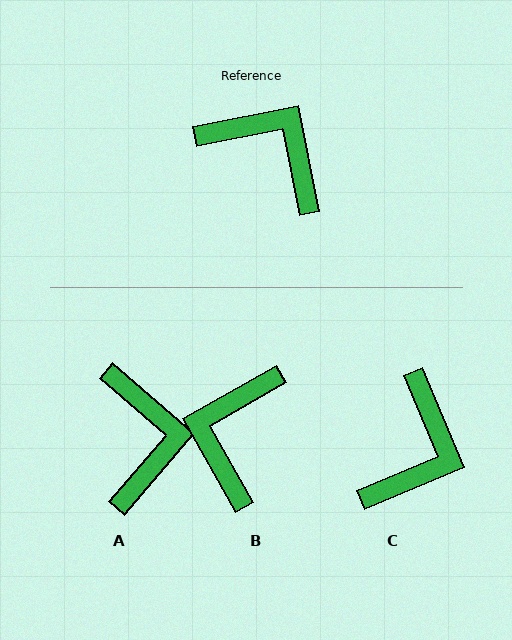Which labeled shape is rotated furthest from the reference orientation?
B, about 108 degrees away.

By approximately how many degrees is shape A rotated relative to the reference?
Approximately 52 degrees clockwise.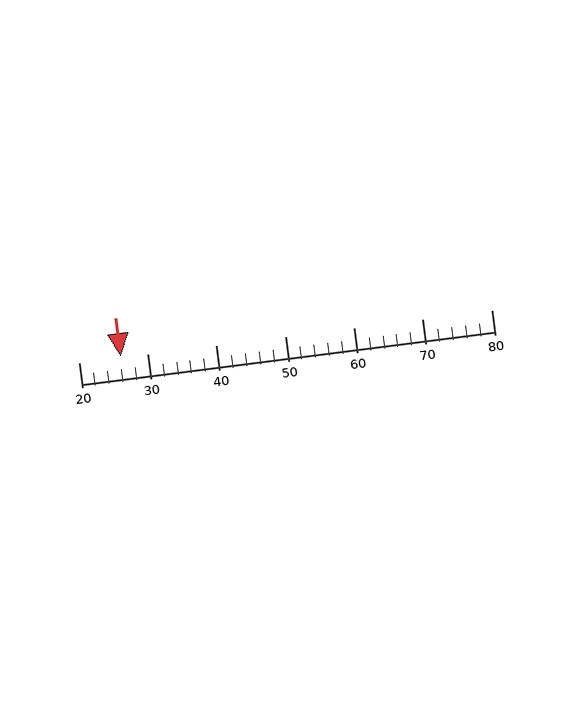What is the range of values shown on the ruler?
The ruler shows values from 20 to 80.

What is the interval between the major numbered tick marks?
The major tick marks are spaced 10 units apart.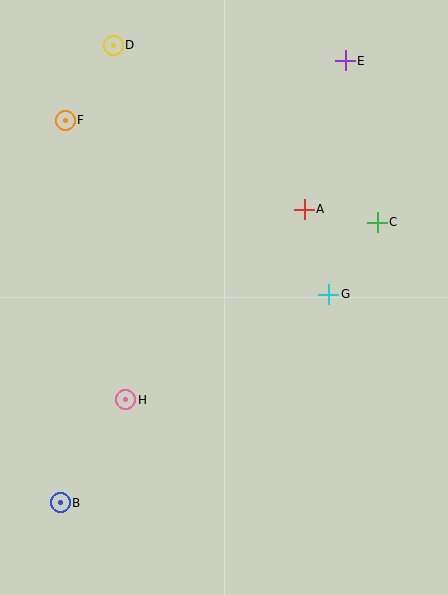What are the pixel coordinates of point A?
Point A is at (304, 209).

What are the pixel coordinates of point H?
Point H is at (126, 400).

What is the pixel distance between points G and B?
The distance between G and B is 340 pixels.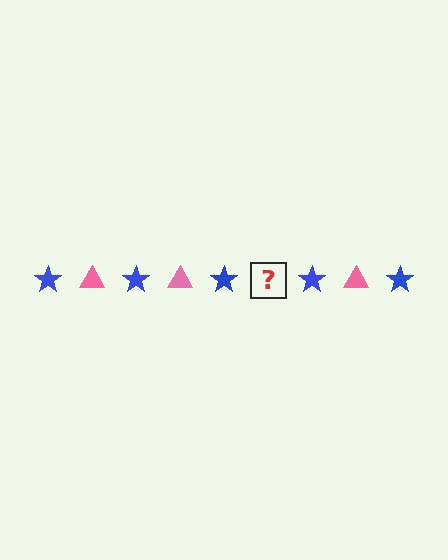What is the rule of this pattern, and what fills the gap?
The rule is that the pattern alternates between blue star and pink triangle. The gap should be filled with a pink triangle.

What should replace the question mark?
The question mark should be replaced with a pink triangle.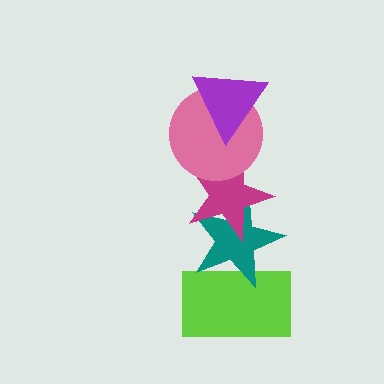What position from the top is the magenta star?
The magenta star is 3rd from the top.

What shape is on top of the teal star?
The magenta star is on top of the teal star.